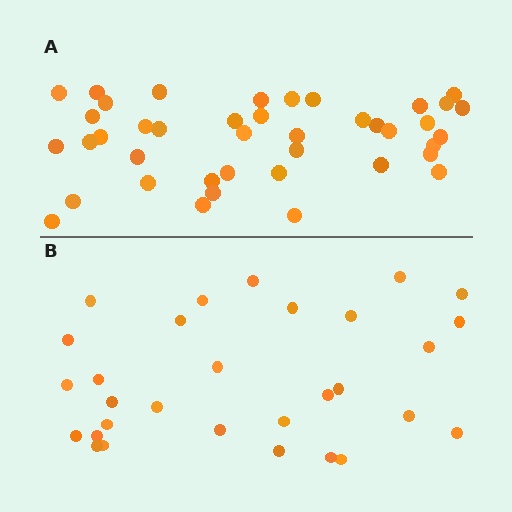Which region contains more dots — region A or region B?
Region A (the top region) has more dots.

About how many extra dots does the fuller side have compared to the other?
Region A has roughly 12 or so more dots than region B.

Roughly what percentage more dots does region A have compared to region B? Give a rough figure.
About 35% more.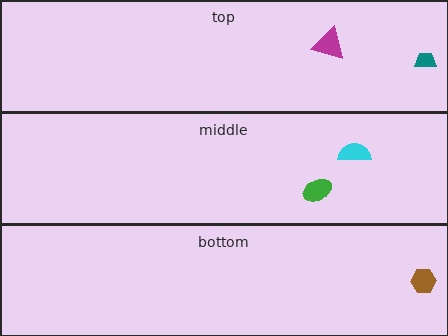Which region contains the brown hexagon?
The bottom region.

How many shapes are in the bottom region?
1.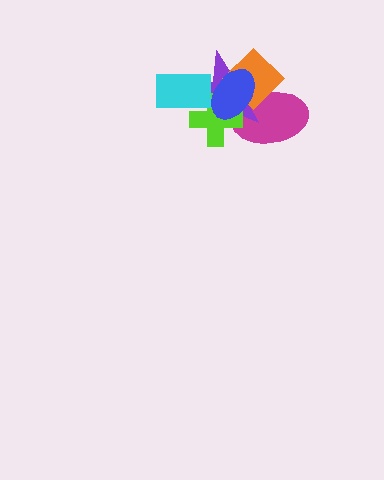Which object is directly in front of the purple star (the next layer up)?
The lime cross is directly in front of the purple star.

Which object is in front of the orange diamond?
The blue ellipse is in front of the orange diamond.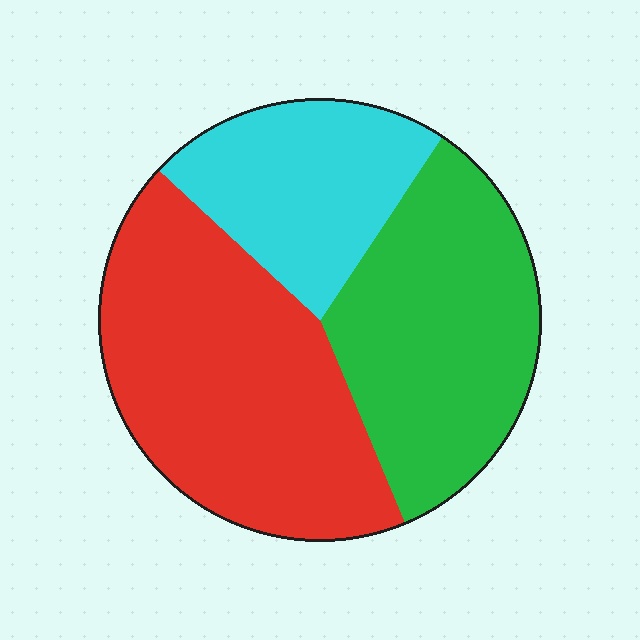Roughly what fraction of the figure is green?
Green takes up about one third (1/3) of the figure.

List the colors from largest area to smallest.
From largest to smallest: red, green, cyan.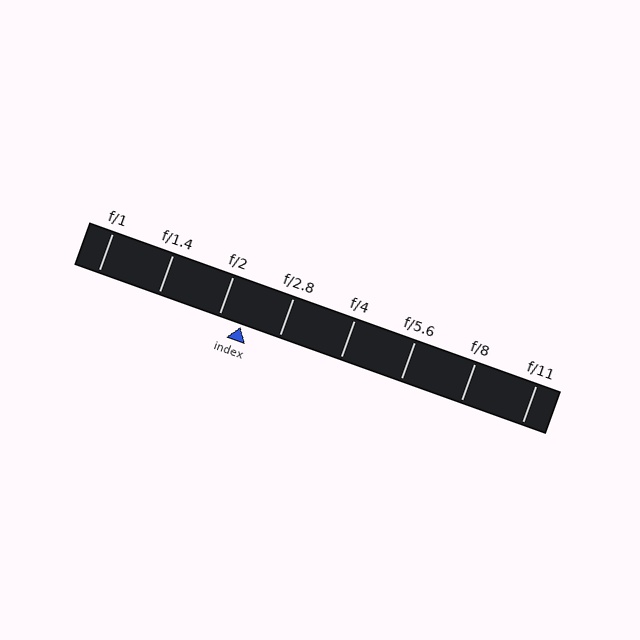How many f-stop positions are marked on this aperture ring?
There are 8 f-stop positions marked.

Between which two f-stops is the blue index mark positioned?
The index mark is between f/2 and f/2.8.